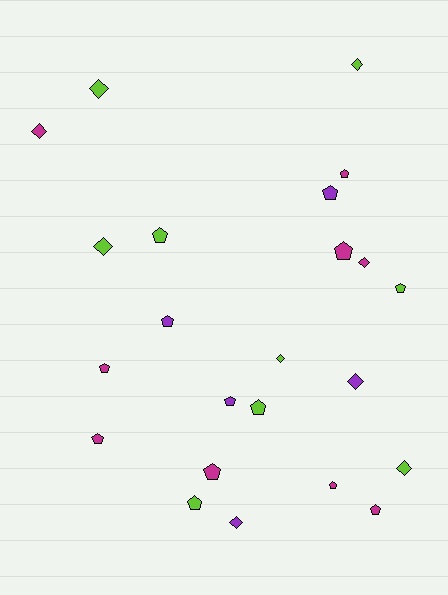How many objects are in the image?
There are 23 objects.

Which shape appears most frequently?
Pentagon, with 14 objects.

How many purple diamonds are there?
There are 2 purple diamonds.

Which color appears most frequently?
Magenta, with 9 objects.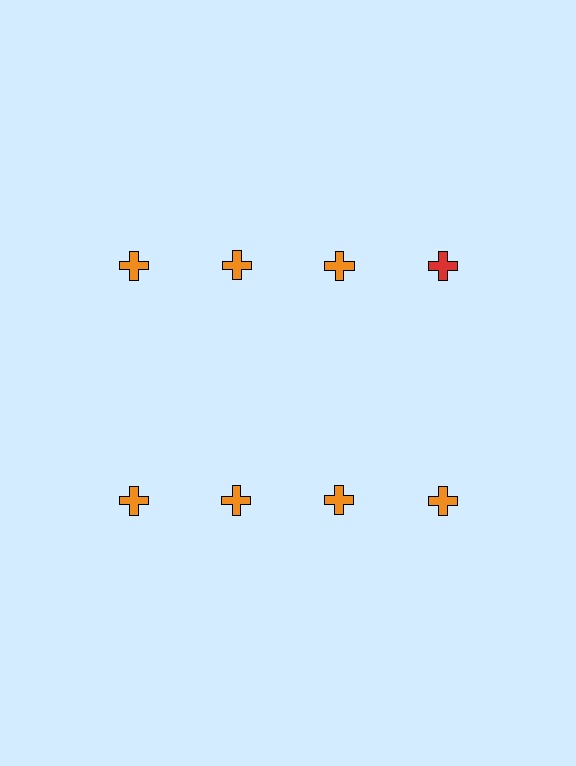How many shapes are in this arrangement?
There are 8 shapes arranged in a grid pattern.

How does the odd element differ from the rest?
It has a different color: red instead of orange.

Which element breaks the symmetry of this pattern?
The red cross in the top row, second from right column breaks the symmetry. All other shapes are orange crosses.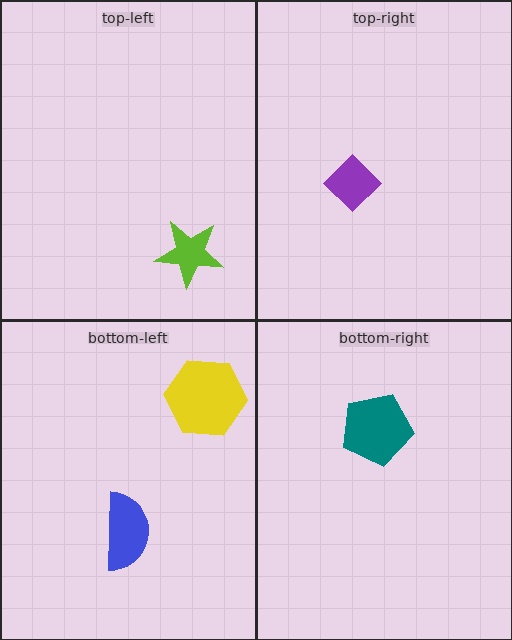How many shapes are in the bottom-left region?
2.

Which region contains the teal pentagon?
The bottom-right region.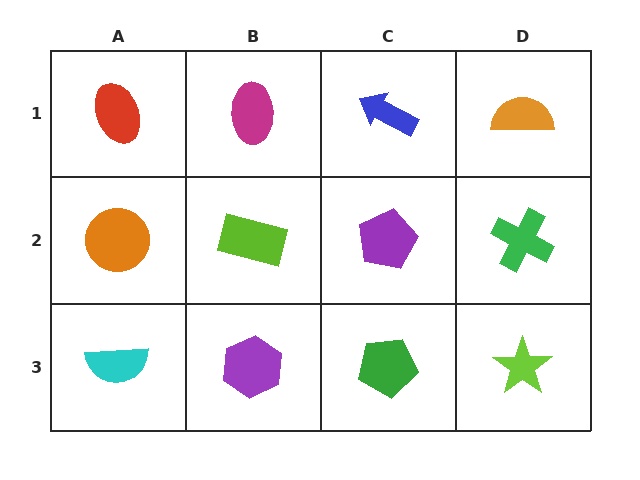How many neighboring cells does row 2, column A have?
3.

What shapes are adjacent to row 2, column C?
A blue arrow (row 1, column C), a green pentagon (row 3, column C), a lime rectangle (row 2, column B), a green cross (row 2, column D).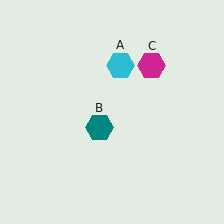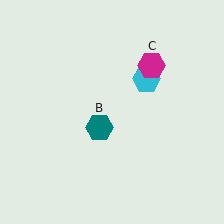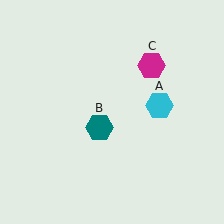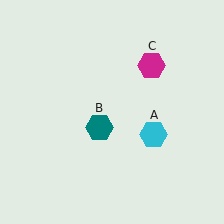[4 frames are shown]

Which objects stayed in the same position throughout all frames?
Teal hexagon (object B) and magenta hexagon (object C) remained stationary.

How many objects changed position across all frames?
1 object changed position: cyan hexagon (object A).